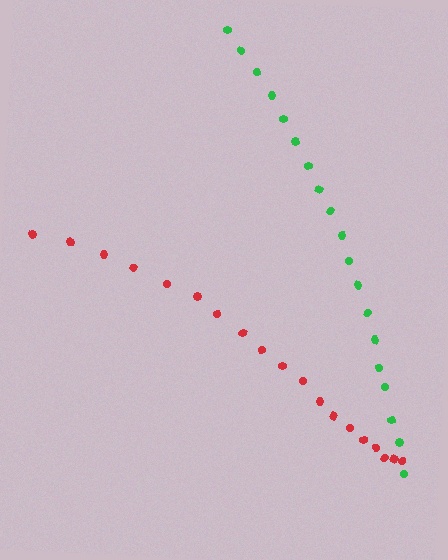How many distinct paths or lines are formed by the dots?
There are 2 distinct paths.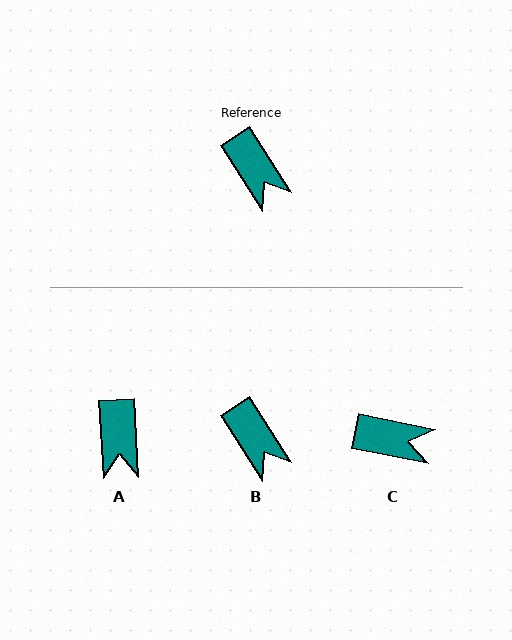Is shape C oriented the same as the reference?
No, it is off by about 46 degrees.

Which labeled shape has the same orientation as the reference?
B.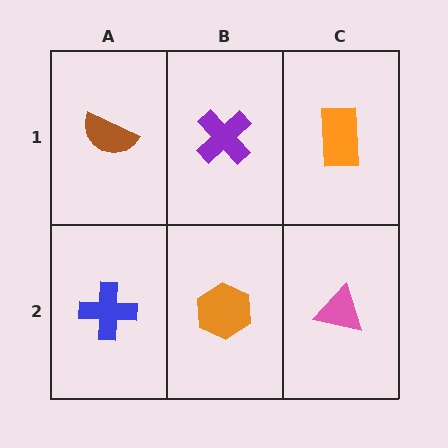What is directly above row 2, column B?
A purple cross.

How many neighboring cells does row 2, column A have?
2.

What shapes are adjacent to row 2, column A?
A brown semicircle (row 1, column A), an orange hexagon (row 2, column B).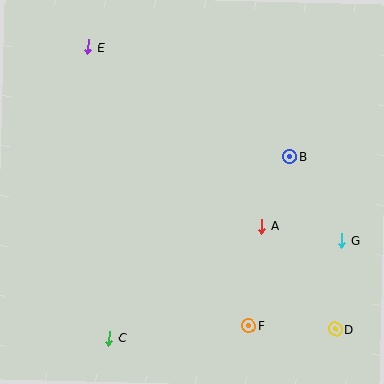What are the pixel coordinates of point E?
Point E is at (88, 47).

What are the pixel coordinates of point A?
Point A is at (262, 226).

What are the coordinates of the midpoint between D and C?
The midpoint between D and C is at (222, 334).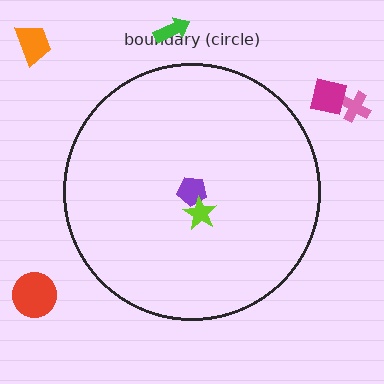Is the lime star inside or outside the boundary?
Inside.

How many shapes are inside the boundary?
2 inside, 5 outside.